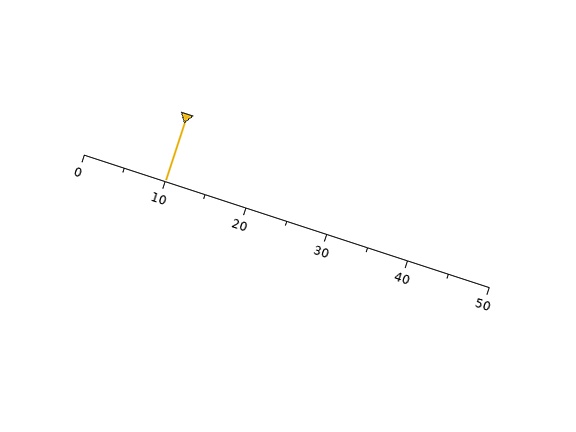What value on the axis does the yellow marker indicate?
The marker indicates approximately 10.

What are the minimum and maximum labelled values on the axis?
The axis runs from 0 to 50.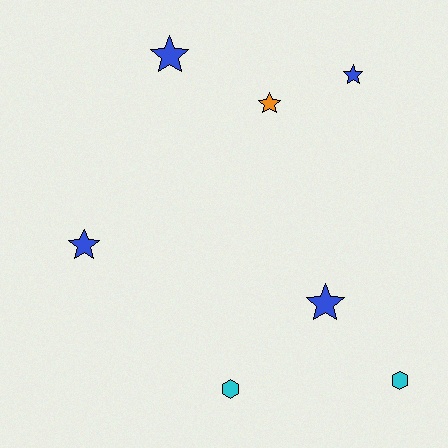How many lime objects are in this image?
There are no lime objects.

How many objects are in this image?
There are 7 objects.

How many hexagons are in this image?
There are 2 hexagons.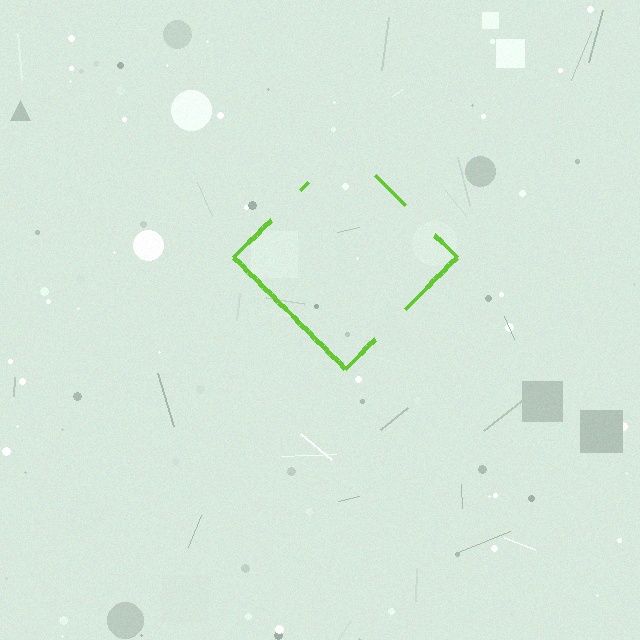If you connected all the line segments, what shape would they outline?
They would outline a diamond.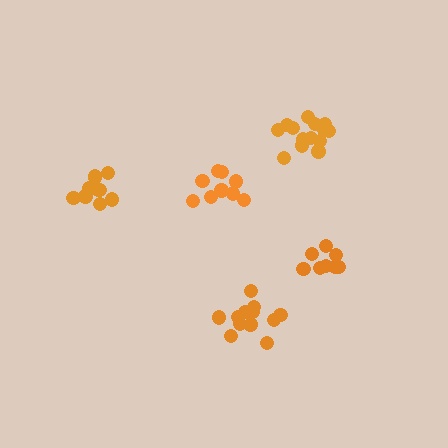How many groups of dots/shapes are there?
There are 5 groups.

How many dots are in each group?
Group 1: 13 dots, Group 2: 14 dots, Group 3: 9 dots, Group 4: 11 dots, Group 5: 8 dots (55 total).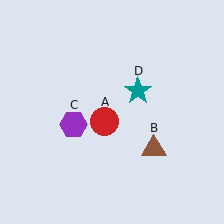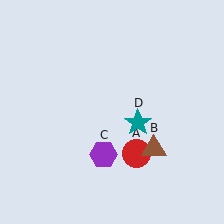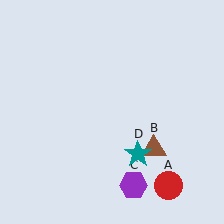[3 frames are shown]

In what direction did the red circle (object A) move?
The red circle (object A) moved down and to the right.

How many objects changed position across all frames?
3 objects changed position: red circle (object A), purple hexagon (object C), teal star (object D).